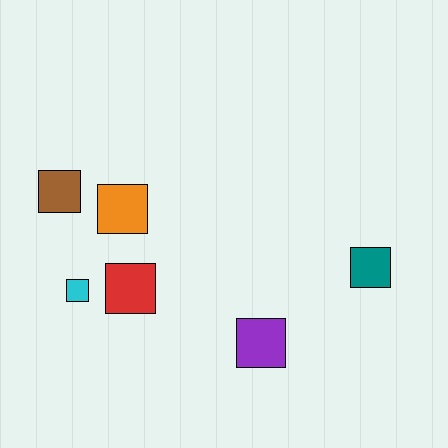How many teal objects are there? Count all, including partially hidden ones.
There is 1 teal object.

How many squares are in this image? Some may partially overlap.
There are 6 squares.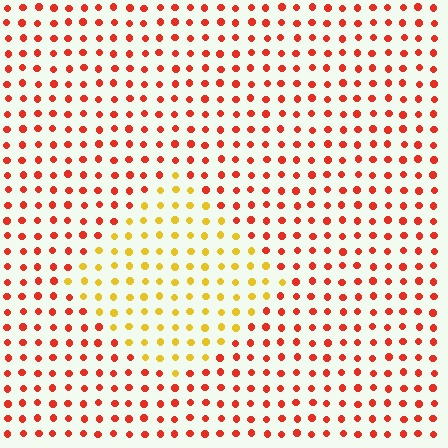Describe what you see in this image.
The image is filled with small red elements in a uniform arrangement. A diamond-shaped region is visible where the elements are tinted to a slightly different hue, forming a subtle color boundary.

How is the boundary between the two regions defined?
The boundary is defined purely by a slight shift in hue (about 46 degrees). Spacing, size, and orientation are identical on both sides.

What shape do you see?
I see a diamond.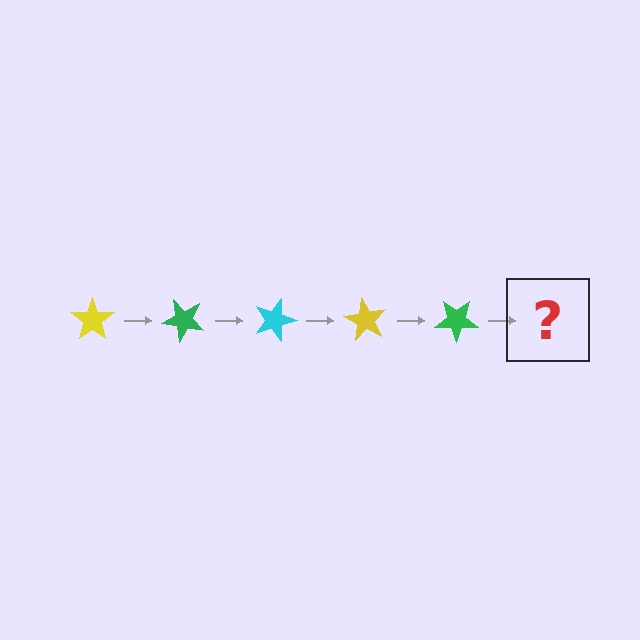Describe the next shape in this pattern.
It should be a cyan star, rotated 225 degrees from the start.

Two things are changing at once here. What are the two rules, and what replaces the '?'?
The two rules are that it rotates 45 degrees each step and the color cycles through yellow, green, and cyan. The '?' should be a cyan star, rotated 225 degrees from the start.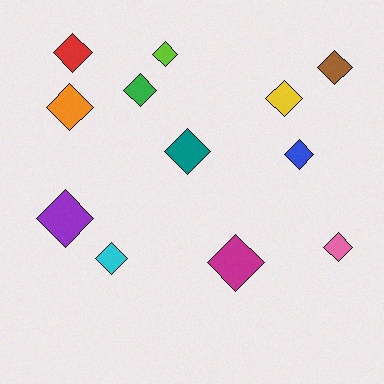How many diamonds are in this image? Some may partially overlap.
There are 12 diamonds.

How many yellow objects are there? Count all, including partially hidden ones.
There is 1 yellow object.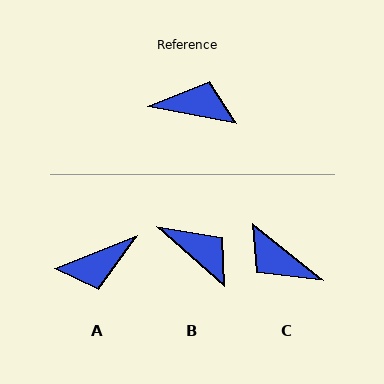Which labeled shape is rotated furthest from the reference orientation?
C, about 152 degrees away.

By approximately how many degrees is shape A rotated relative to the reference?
Approximately 148 degrees clockwise.